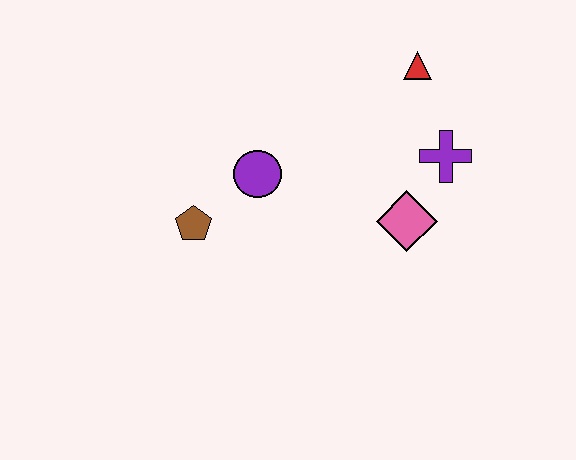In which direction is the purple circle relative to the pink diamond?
The purple circle is to the left of the pink diamond.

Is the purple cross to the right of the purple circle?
Yes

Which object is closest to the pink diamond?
The purple cross is closest to the pink diamond.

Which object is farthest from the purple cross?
The brown pentagon is farthest from the purple cross.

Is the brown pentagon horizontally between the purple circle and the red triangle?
No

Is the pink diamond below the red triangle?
Yes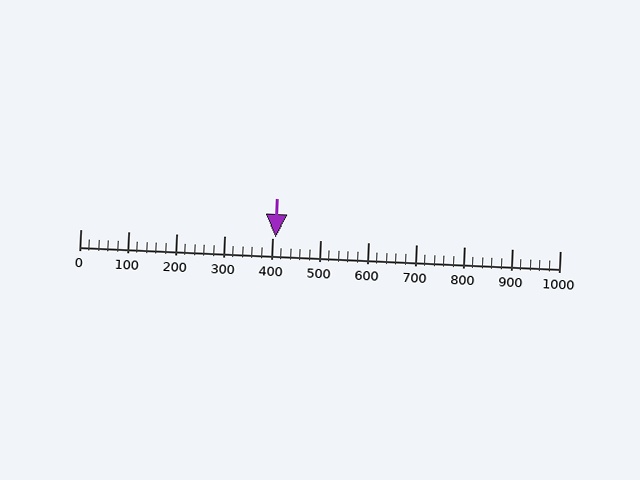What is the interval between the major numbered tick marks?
The major tick marks are spaced 100 units apart.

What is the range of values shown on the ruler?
The ruler shows values from 0 to 1000.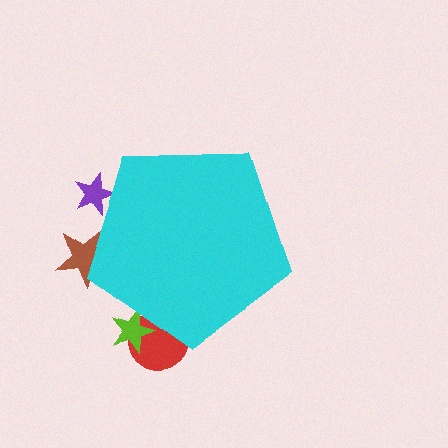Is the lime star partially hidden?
Yes, the lime star is partially hidden behind the cyan pentagon.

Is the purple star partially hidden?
Yes, the purple star is partially hidden behind the cyan pentagon.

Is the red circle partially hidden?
Yes, the red circle is partially hidden behind the cyan pentagon.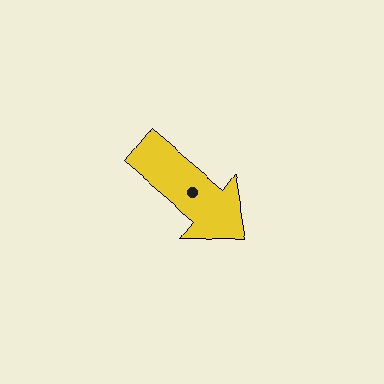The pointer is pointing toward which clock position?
Roughly 4 o'clock.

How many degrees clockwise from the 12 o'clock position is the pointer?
Approximately 130 degrees.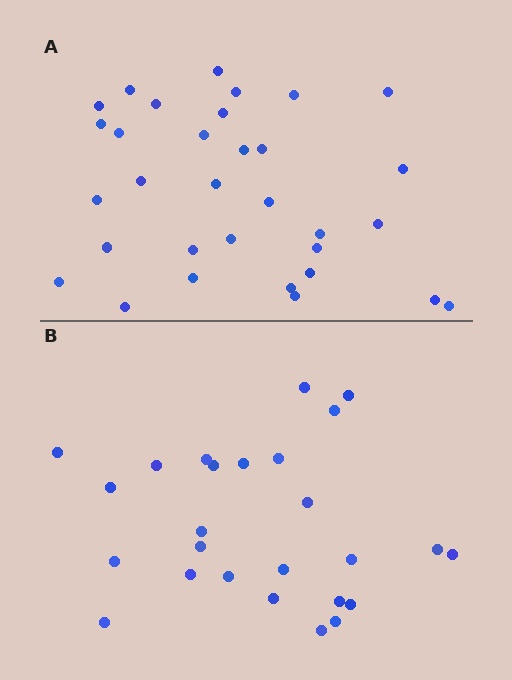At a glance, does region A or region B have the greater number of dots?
Region A (the top region) has more dots.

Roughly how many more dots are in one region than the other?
Region A has about 6 more dots than region B.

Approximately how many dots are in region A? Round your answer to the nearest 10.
About 30 dots. (The exact count is 32, which rounds to 30.)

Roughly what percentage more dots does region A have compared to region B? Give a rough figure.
About 25% more.